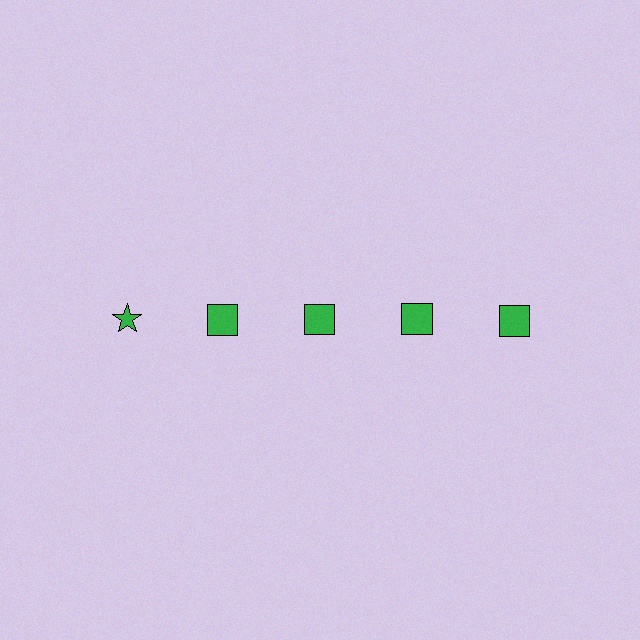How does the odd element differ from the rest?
It has a different shape: star instead of square.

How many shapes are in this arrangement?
There are 5 shapes arranged in a grid pattern.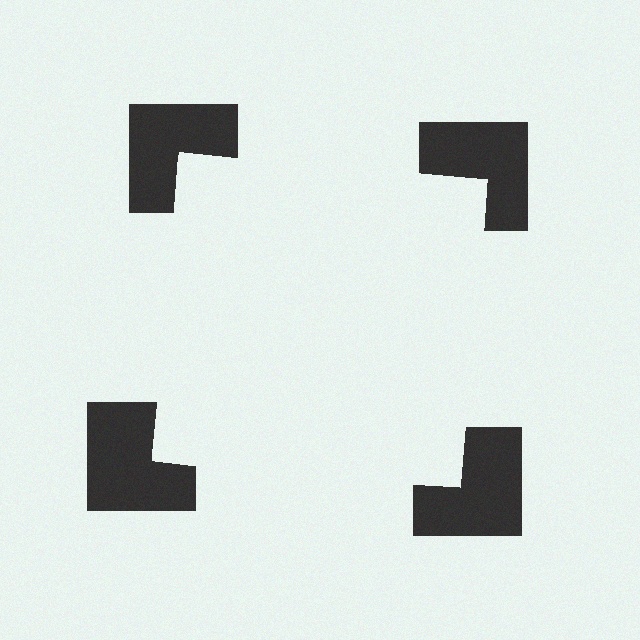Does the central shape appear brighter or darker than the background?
It typically appears slightly brighter than the background, even though no actual brightness change is drawn.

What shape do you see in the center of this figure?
An illusory square — its edges are inferred from the aligned wedge cuts in the notched squares, not physically drawn.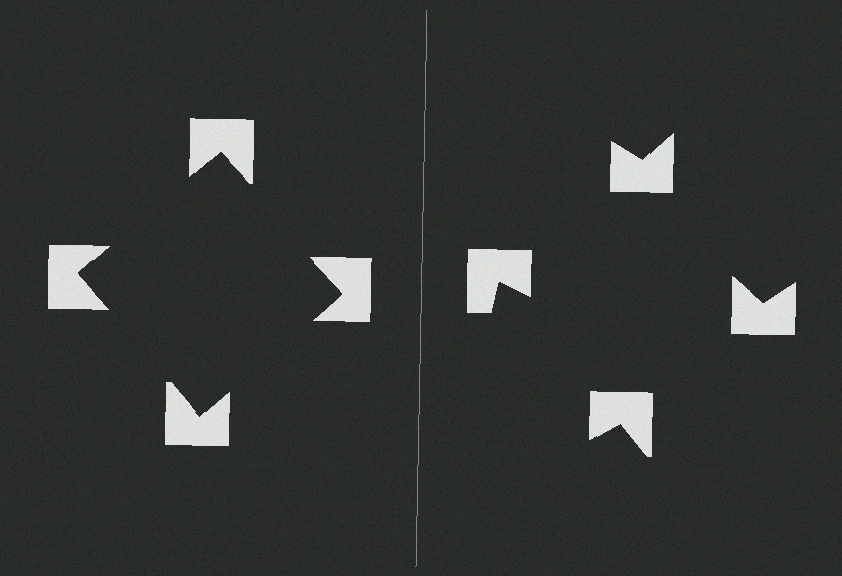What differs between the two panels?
The notched squares are positioned identically on both sides; only the wedge orientations differ. On the left they align to a square; on the right they are misaligned.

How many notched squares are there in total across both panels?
8 — 4 on each side.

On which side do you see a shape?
An illusory square appears on the left side. On the right side the wedge cuts are rotated, so no coherent shape forms.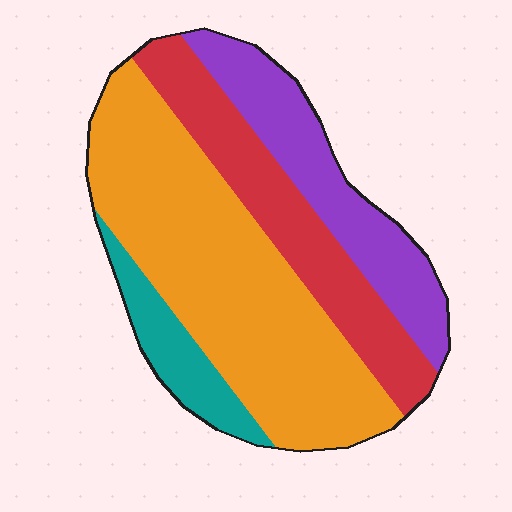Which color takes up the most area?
Orange, at roughly 45%.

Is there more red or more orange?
Orange.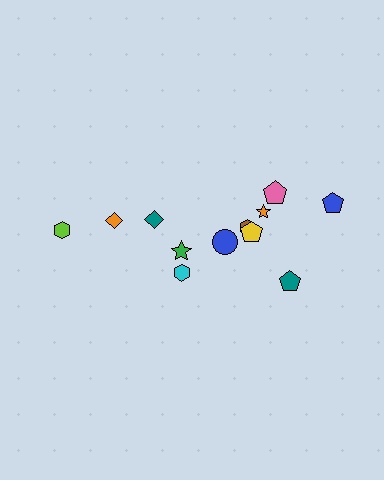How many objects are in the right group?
There are 7 objects.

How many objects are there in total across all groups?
There are 12 objects.